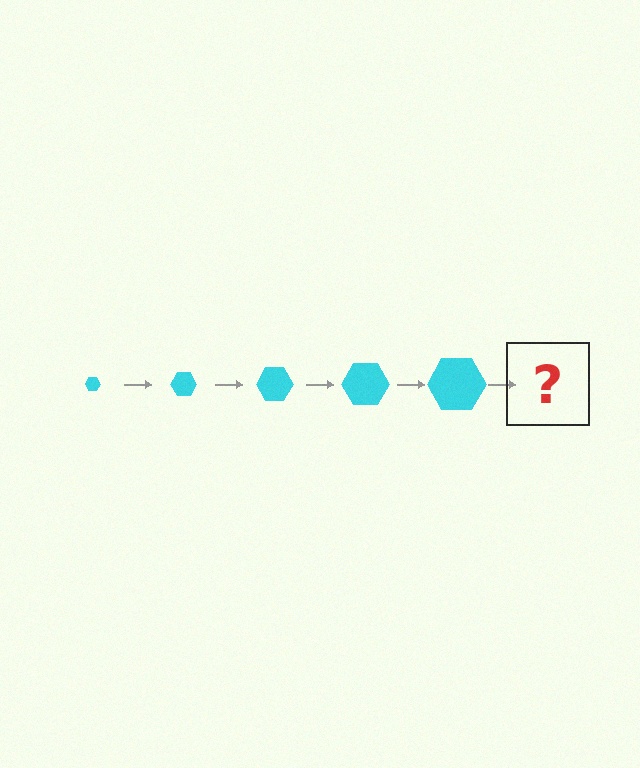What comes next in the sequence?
The next element should be a cyan hexagon, larger than the previous one.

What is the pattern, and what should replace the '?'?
The pattern is that the hexagon gets progressively larger each step. The '?' should be a cyan hexagon, larger than the previous one.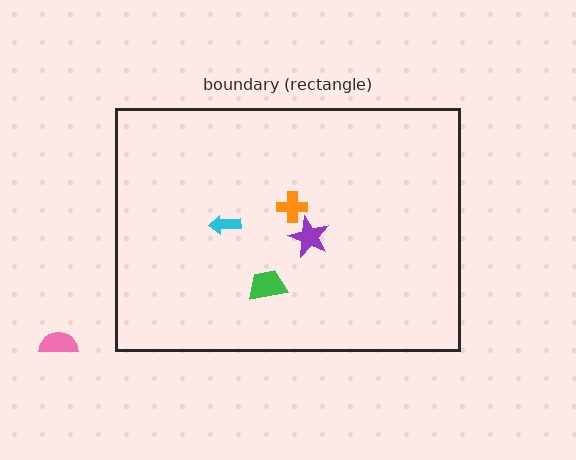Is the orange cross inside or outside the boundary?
Inside.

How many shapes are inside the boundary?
4 inside, 1 outside.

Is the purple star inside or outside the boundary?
Inside.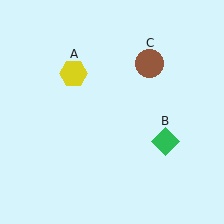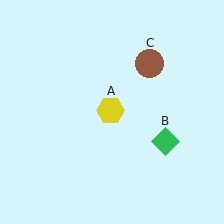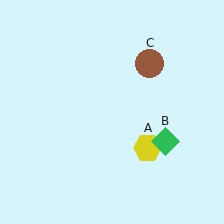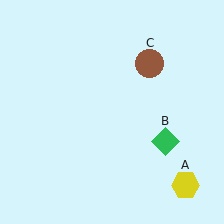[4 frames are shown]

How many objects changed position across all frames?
1 object changed position: yellow hexagon (object A).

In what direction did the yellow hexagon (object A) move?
The yellow hexagon (object A) moved down and to the right.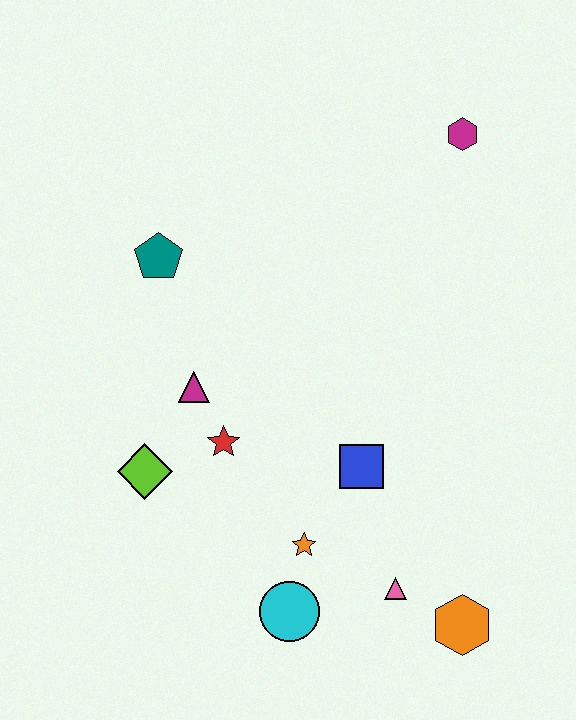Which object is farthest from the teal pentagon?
The orange hexagon is farthest from the teal pentagon.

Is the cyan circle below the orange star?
Yes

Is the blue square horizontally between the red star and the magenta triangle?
No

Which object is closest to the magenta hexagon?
The teal pentagon is closest to the magenta hexagon.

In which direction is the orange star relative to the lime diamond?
The orange star is to the right of the lime diamond.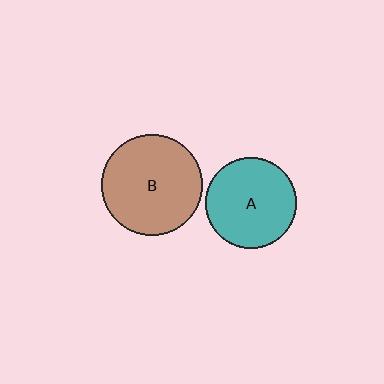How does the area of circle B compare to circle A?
Approximately 1.2 times.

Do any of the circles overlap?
No, none of the circles overlap.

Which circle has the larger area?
Circle B (brown).